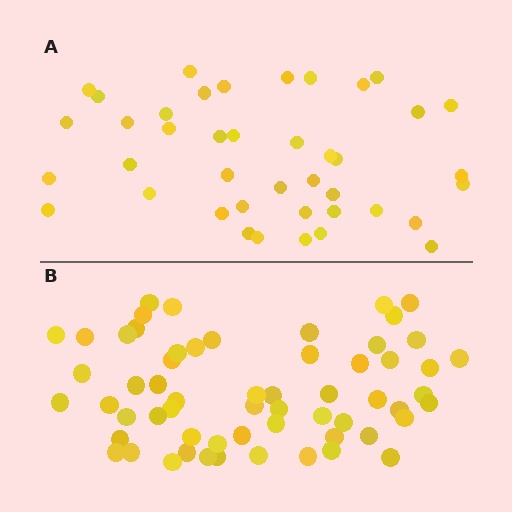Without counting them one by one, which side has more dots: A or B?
Region B (the bottom region) has more dots.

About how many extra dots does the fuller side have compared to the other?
Region B has approximately 20 more dots than region A.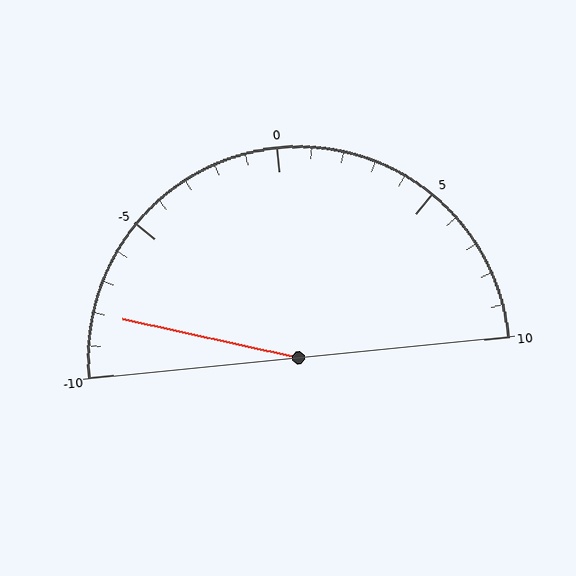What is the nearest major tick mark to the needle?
The nearest major tick mark is -10.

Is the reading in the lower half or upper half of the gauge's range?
The reading is in the lower half of the range (-10 to 10).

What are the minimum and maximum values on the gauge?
The gauge ranges from -10 to 10.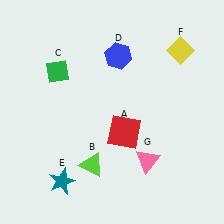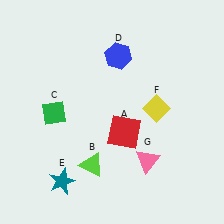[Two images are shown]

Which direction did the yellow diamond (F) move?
The yellow diamond (F) moved down.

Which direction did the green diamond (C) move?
The green diamond (C) moved down.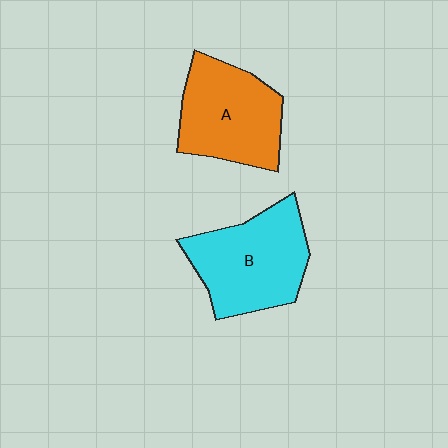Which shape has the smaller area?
Shape A (orange).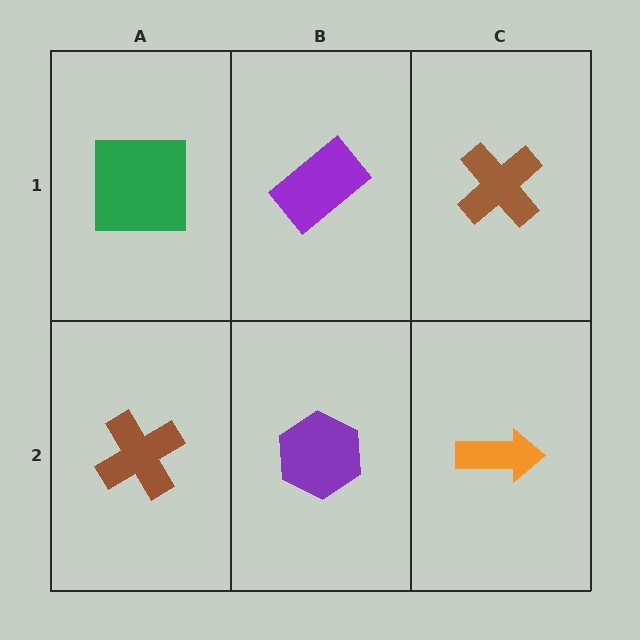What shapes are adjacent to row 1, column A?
A brown cross (row 2, column A), a purple rectangle (row 1, column B).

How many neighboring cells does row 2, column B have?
3.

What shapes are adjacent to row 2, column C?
A brown cross (row 1, column C), a purple hexagon (row 2, column B).